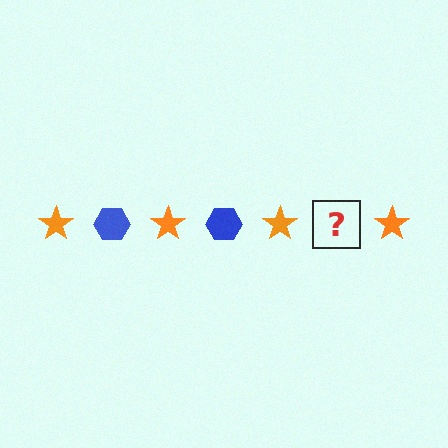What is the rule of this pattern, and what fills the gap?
The rule is that the pattern alternates between orange star and blue hexagon. The gap should be filled with a blue hexagon.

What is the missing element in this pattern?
The missing element is a blue hexagon.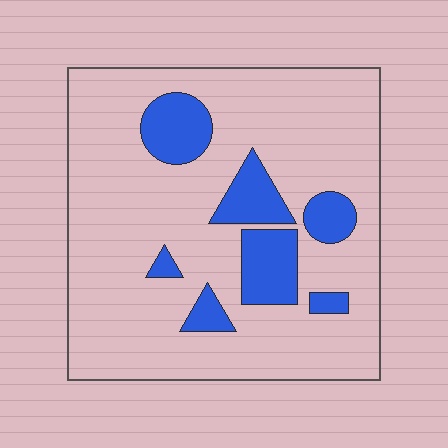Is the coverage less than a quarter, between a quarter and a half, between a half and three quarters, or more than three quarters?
Less than a quarter.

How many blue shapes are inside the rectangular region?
7.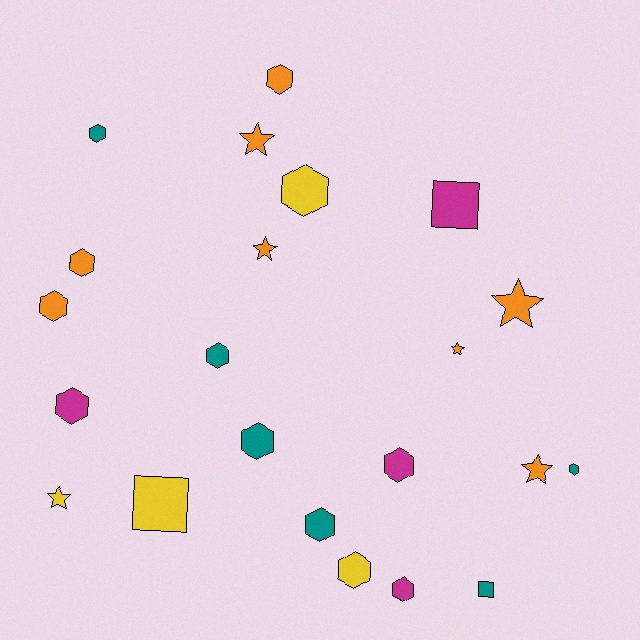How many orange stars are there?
There are 5 orange stars.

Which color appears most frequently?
Orange, with 8 objects.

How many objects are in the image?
There are 22 objects.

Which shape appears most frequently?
Hexagon, with 13 objects.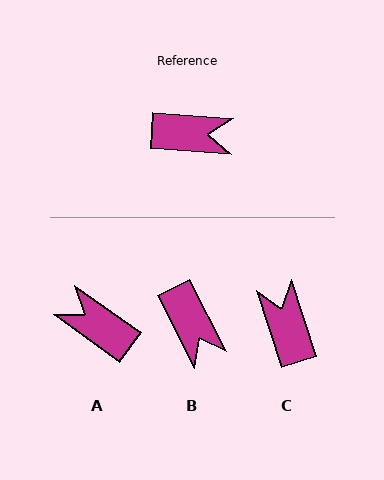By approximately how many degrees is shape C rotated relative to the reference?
Approximately 112 degrees counter-clockwise.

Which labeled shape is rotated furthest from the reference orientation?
A, about 149 degrees away.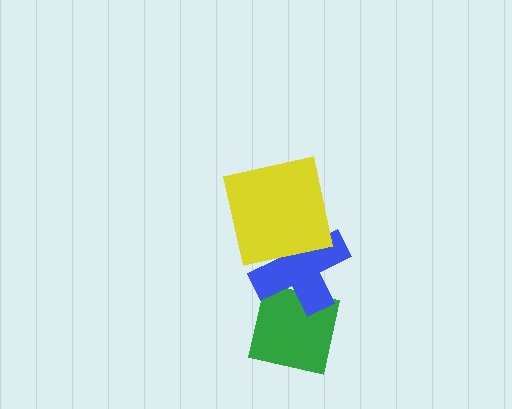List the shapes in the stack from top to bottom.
From top to bottom: the yellow square, the blue cross, the green square.